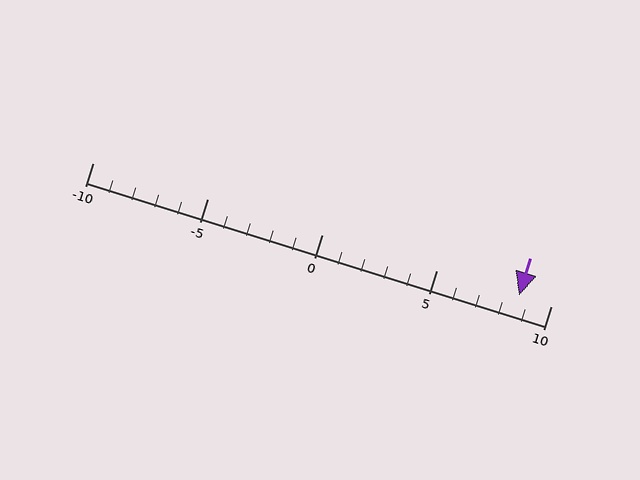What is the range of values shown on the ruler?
The ruler shows values from -10 to 10.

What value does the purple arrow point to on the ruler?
The purple arrow points to approximately 9.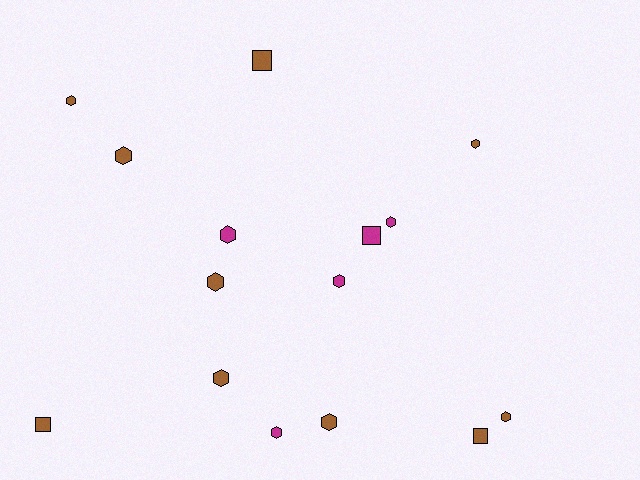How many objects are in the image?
There are 15 objects.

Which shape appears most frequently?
Hexagon, with 11 objects.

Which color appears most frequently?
Brown, with 10 objects.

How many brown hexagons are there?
There are 7 brown hexagons.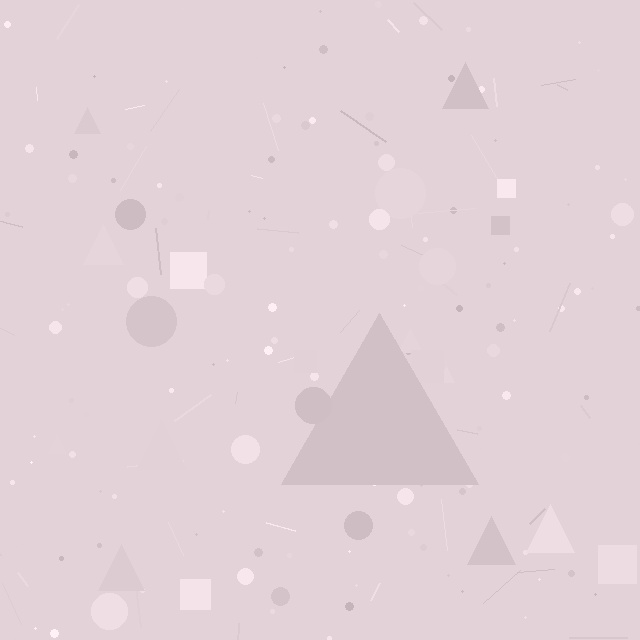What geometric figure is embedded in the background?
A triangle is embedded in the background.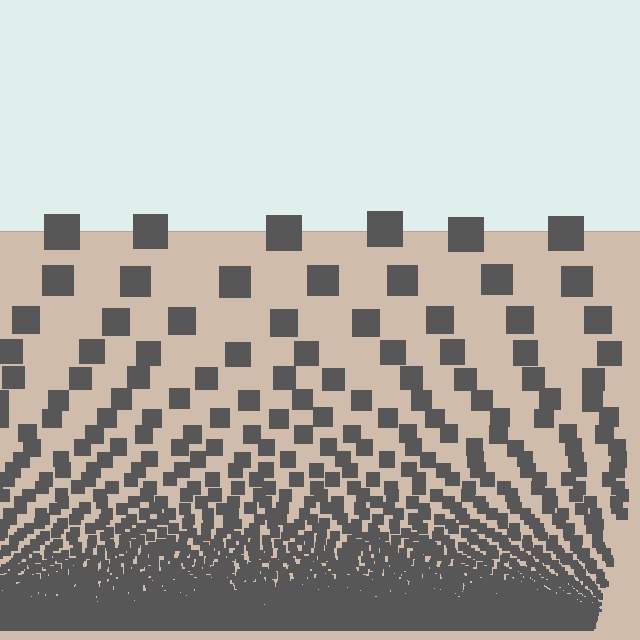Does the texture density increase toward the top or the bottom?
Density increases toward the bottom.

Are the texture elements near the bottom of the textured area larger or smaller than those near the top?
Smaller. The gradient is inverted — elements near the bottom are smaller and denser.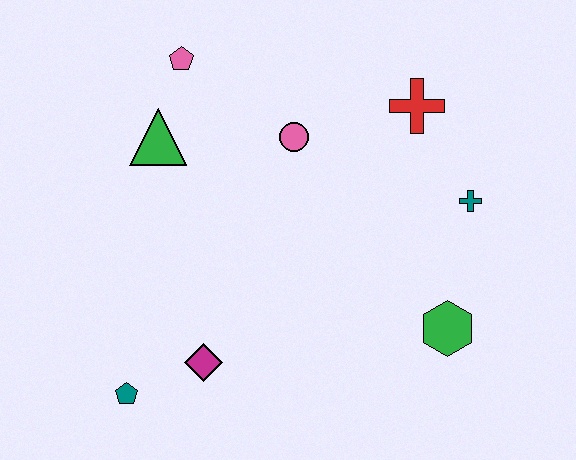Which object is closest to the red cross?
The teal cross is closest to the red cross.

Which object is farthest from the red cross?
The teal pentagon is farthest from the red cross.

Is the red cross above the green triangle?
Yes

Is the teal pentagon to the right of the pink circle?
No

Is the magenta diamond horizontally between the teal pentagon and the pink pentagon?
No